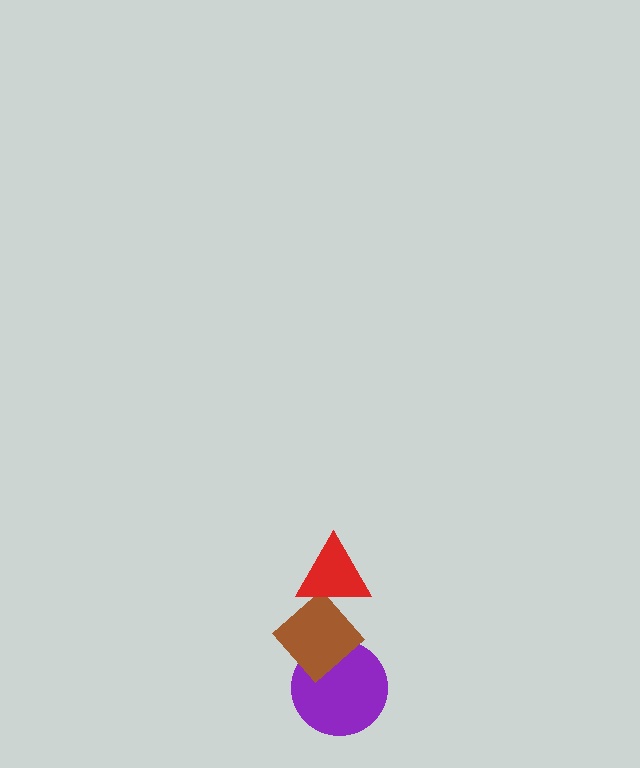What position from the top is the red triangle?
The red triangle is 1st from the top.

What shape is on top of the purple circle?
The brown diamond is on top of the purple circle.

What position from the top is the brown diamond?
The brown diamond is 2nd from the top.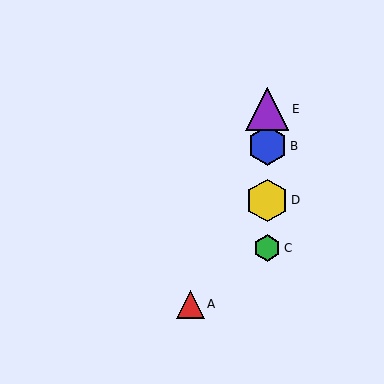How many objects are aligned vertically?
4 objects (B, C, D, E) are aligned vertically.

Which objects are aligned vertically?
Objects B, C, D, E are aligned vertically.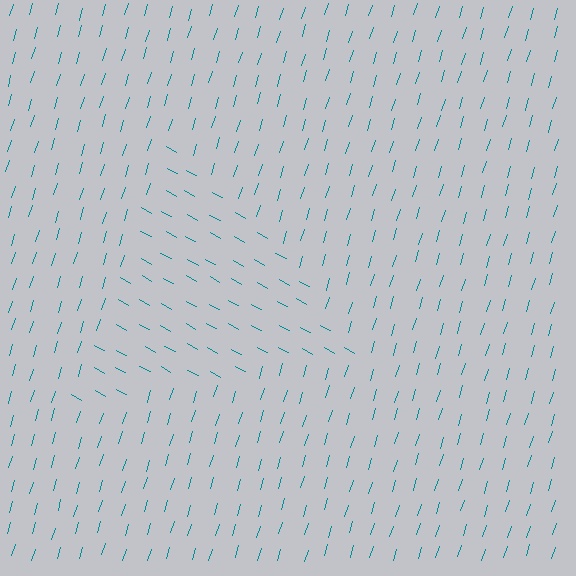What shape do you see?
I see a triangle.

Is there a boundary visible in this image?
Yes, there is a texture boundary formed by a change in line orientation.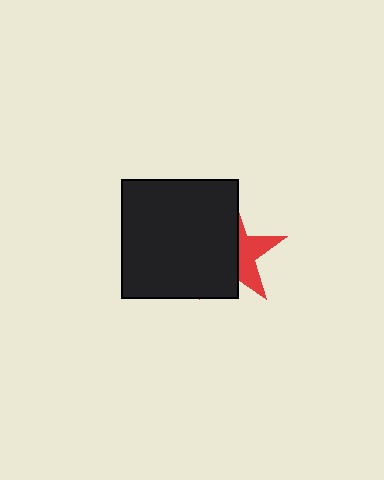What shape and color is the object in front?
The object in front is a black rectangle.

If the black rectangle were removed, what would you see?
You would see the complete red star.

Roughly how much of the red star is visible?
A small part of it is visible (roughly 38%).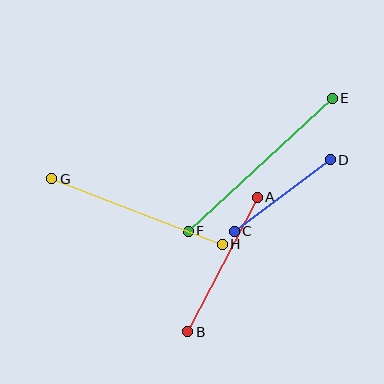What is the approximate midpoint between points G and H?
The midpoint is at approximately (137, 212) pixels.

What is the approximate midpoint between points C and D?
The midpoint is at approximately (282, 195) pixels.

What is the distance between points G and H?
The distance is approximately 182 pixels.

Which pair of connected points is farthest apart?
Points E and F are farthest apart.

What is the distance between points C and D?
The distance is approximately 120 pixels.